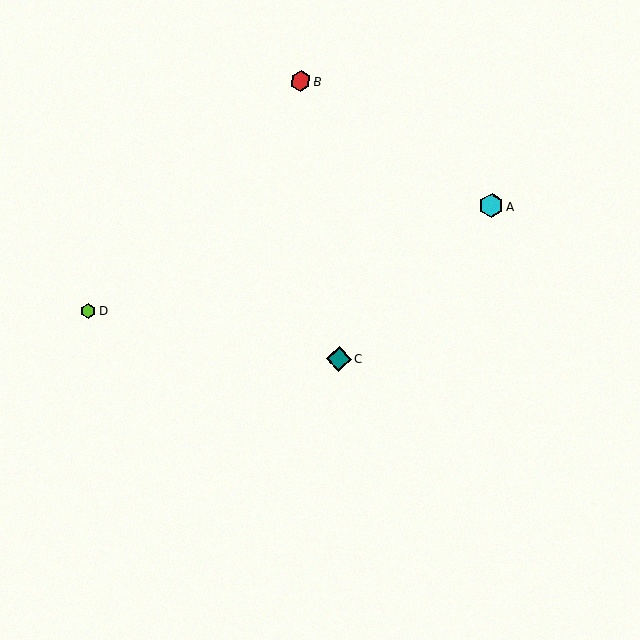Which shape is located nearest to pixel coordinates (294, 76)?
The red hexagon (labeled B) at (301, 81) is nearest to that location.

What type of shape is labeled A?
Shape A is a cyan hexagon.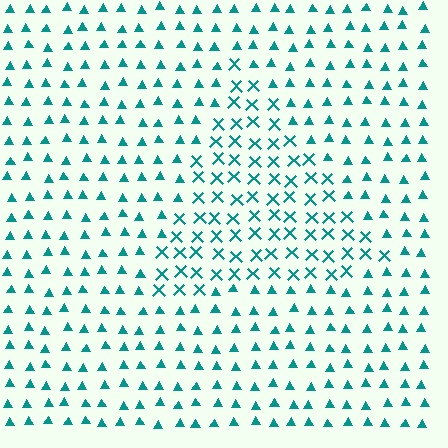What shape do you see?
I see a triangle.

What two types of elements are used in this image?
The image uses X marks inside the triangle region and triangles outside it.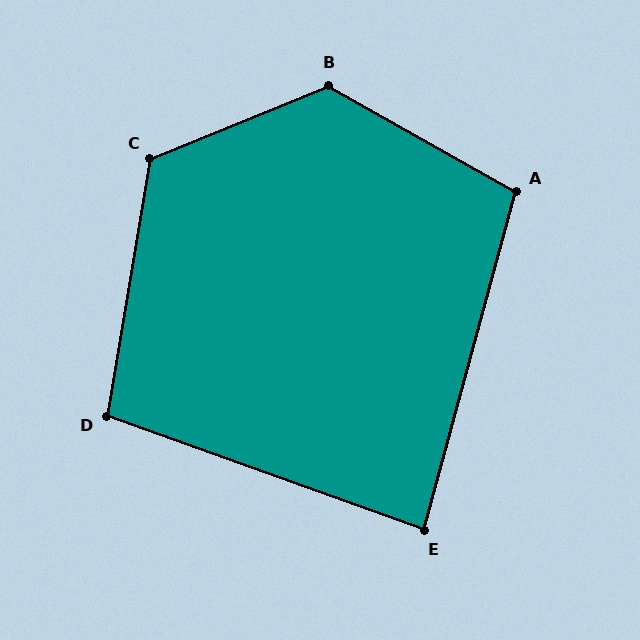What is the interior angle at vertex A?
Approximately 104 degrees (obtuse).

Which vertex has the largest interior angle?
B, at approximately 128 degrees.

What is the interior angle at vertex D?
Approximately 100 degrees (obtuse).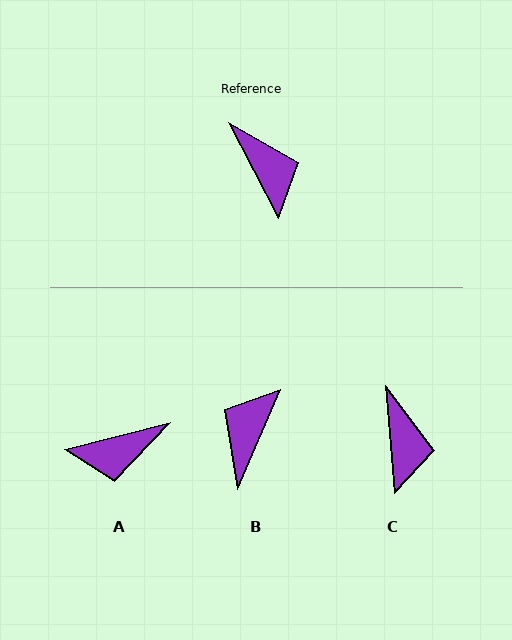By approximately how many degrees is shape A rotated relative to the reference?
Approximately 103 degrees clockwise.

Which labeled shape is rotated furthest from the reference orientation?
B, about 129 degrees away.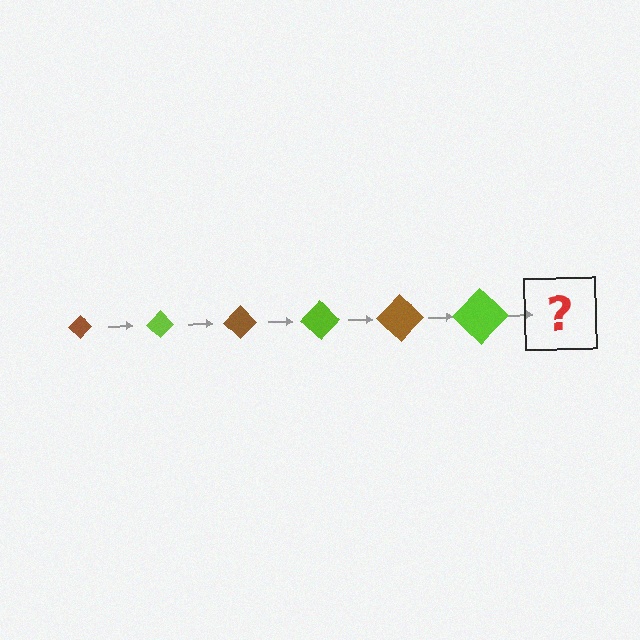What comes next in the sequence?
The next element should be a brown diamond, larger than the previous one.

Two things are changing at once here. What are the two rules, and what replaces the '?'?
The two rules are that the diamond grows larger each step and the color cycles through brown and lime. The '?' should be a brown diamond, larger than the previous one.